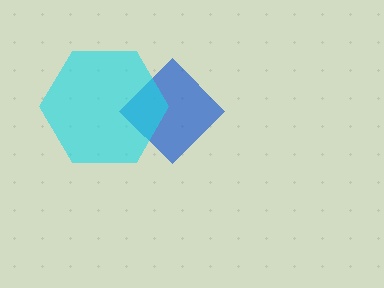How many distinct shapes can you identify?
There are 2 distinct shapes: a blue diamond, a cyan hexagon.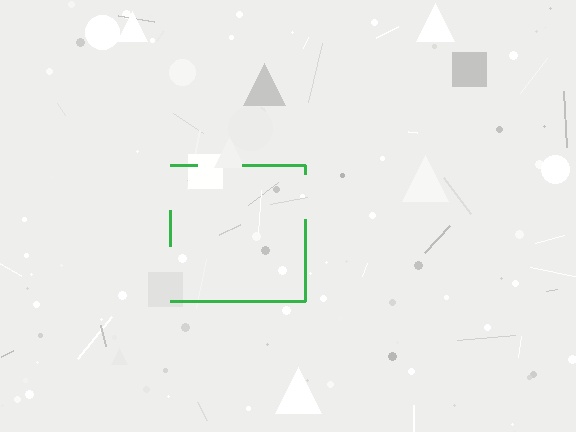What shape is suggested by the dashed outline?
The dashed outline suggests a square.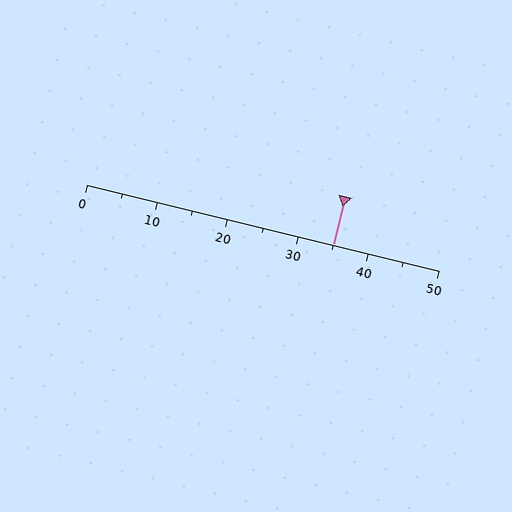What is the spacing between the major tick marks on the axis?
The major ticks are spaced 10 apart.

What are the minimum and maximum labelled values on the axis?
The axis runs from 0 to 50.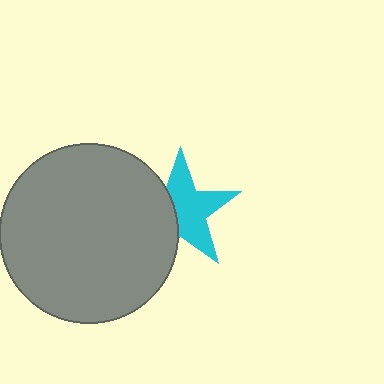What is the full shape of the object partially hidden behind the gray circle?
The partially hidden object is a cyan star.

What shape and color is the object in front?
The object in front is a gray circle.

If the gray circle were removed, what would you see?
You would see the complete cyan star.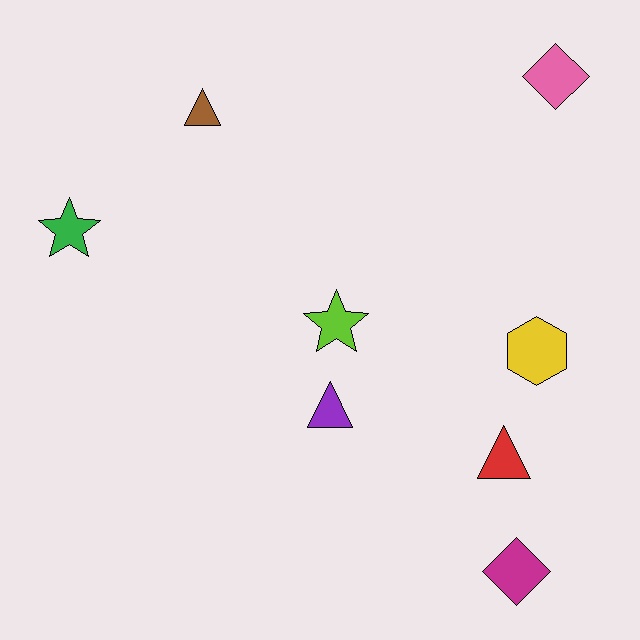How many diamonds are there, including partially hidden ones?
There are 2 diamonds.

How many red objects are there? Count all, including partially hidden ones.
There is 1 red object.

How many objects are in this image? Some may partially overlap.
There are 8 objects.